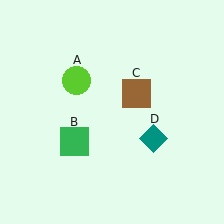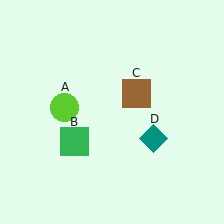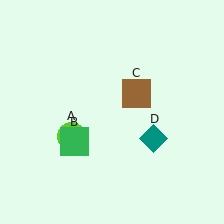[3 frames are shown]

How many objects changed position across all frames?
1 object changed position: lime circle (object A).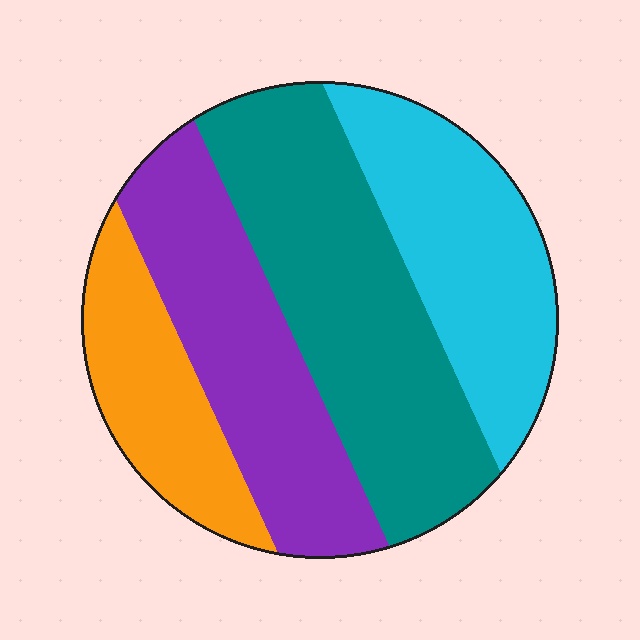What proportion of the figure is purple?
Purple covers roughly 25% of the figure.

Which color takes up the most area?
Teal, at roughly 35%.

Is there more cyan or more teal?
Teal.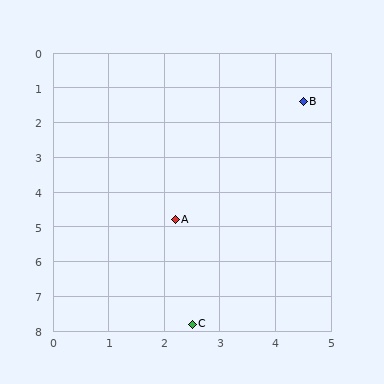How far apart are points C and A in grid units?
Points C and A are about 3.0 grid units apart.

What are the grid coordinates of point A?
Point A is at approximately (2.2, 4.8).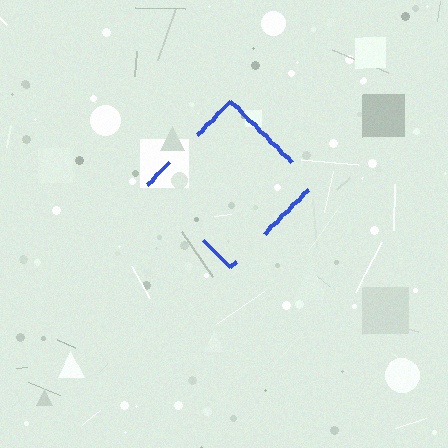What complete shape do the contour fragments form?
The contour fragments form a diamond.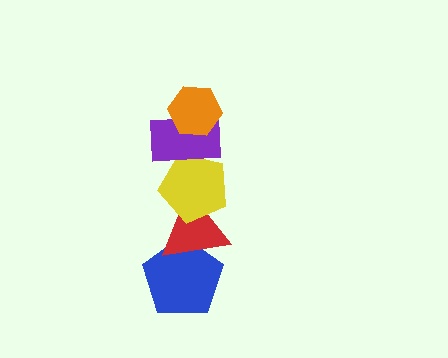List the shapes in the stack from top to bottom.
From top to bottom: the orange hexagon, the purple rectangle, the yellow pentagon, the red triangle, the blue pentagon.